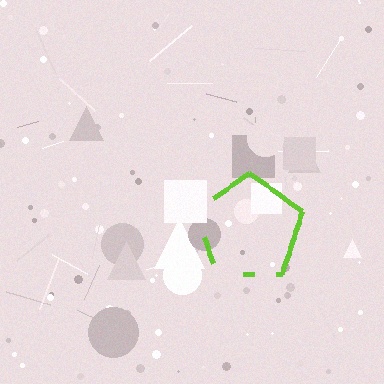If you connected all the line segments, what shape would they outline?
They would outline a pentagon.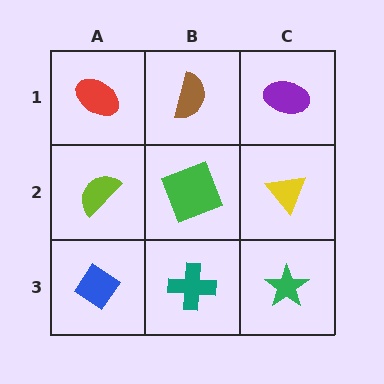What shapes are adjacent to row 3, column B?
A green square (row 2, column B), a blue diamond (row 3, column A), a green star (row 3, column C).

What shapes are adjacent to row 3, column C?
A yellow triangle (row 2, column C), a teal cross (row 3, column B).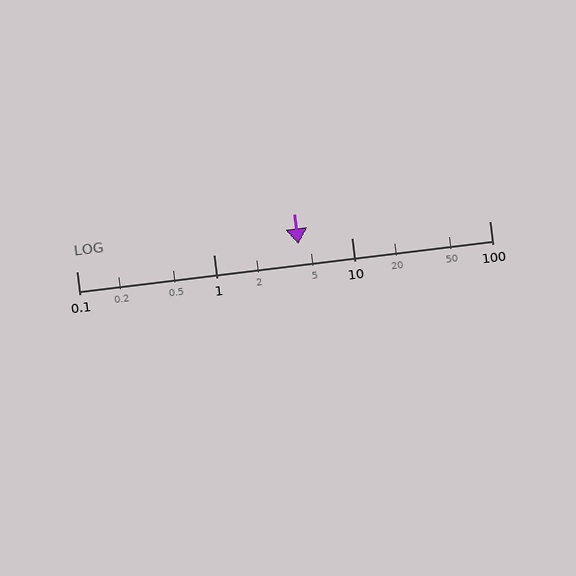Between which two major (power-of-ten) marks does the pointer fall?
The pointer is between 1 and 10.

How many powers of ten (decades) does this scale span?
The scale spans 3 decades, from 0.1 to 100.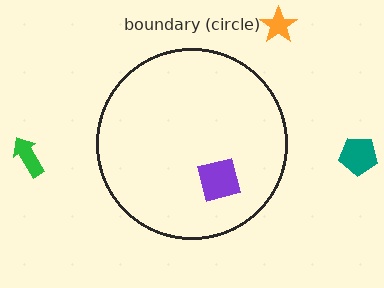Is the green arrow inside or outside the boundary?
Outside.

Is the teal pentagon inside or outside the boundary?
Outside.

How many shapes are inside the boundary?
1 inside, 3 outside.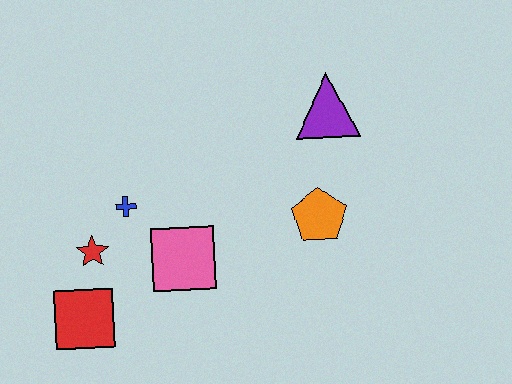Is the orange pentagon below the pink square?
No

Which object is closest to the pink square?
The blue cross is closest to the pink square.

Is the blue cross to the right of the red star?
Yes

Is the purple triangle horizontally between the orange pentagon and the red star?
No